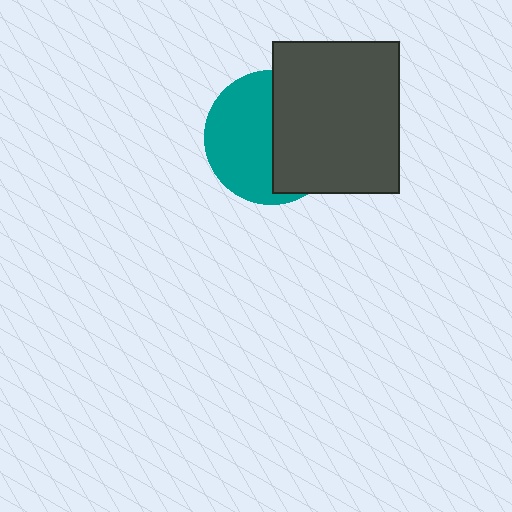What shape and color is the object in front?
The object in front is a dark gray rectangle.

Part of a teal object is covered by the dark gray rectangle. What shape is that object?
It is a circle.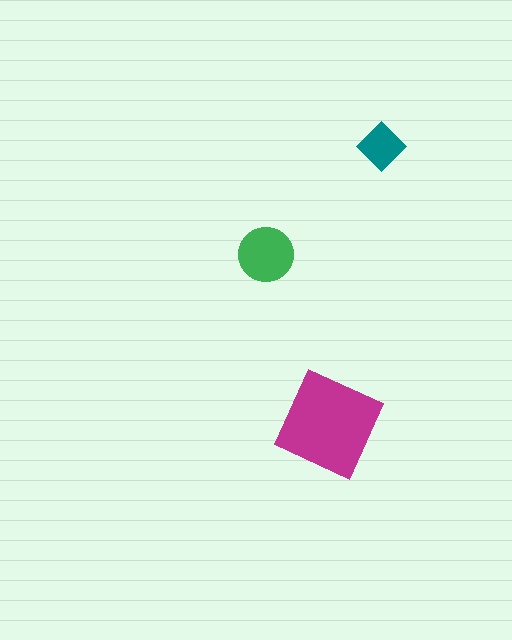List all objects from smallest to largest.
The teal diamond, the green circle, the magenta square.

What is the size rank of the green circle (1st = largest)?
2nd.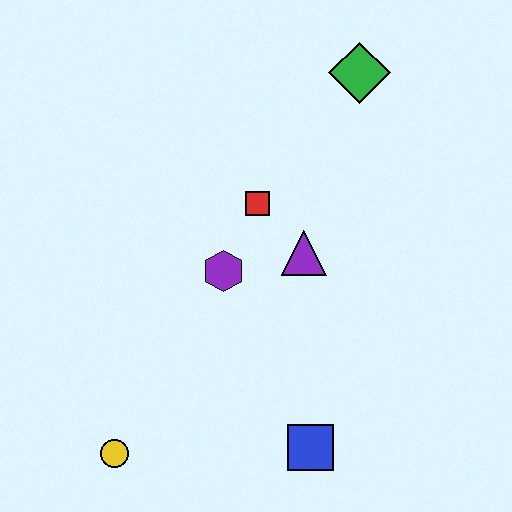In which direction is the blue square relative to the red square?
The blue square is below the red square.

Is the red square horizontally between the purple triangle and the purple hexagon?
Yes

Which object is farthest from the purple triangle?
The yellow circle is farthest from the purple triangle.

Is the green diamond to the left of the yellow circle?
No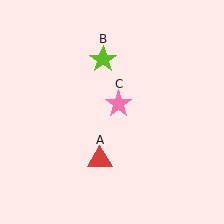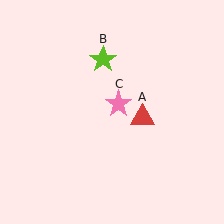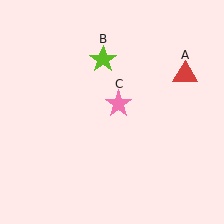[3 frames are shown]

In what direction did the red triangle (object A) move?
The red triangle (object A) moved up and to the right.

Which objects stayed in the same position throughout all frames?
Lime star (object B) and pink star (object C) remained stationary.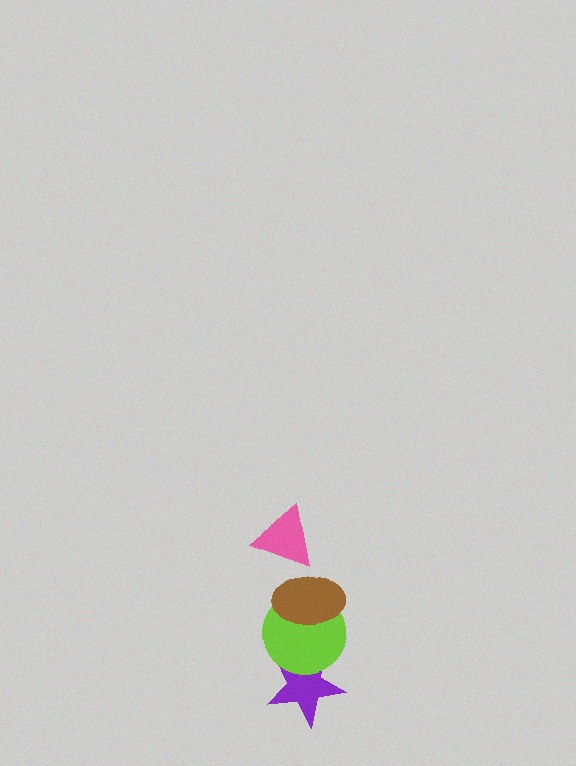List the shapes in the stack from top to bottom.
From top to bottom: the pink triangle, the brown ellipse, the lime circle, the purple star.